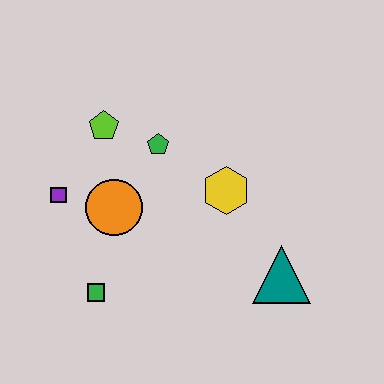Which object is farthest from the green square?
The teal triangle is farthest from the green square.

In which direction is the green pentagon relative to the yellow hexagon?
The green pentagon is to the left of the yellow hexagon.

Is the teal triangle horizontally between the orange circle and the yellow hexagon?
No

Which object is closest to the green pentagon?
The lime pentagon is closest to the green pentagon.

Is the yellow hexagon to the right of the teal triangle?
No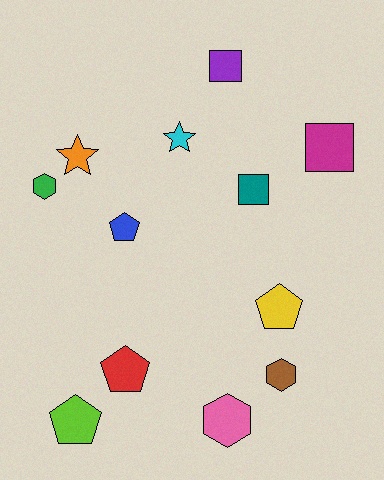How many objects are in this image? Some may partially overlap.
There are 12 objects.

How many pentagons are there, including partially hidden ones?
There are 4 pentagons.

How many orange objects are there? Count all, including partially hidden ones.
There is 1 orange object.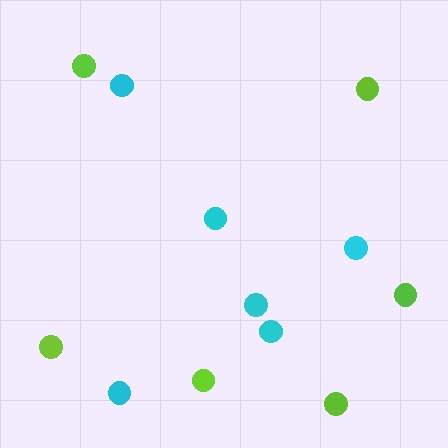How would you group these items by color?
There are 2 groups: one group of cyan circles (6) and one group of lime circles (6).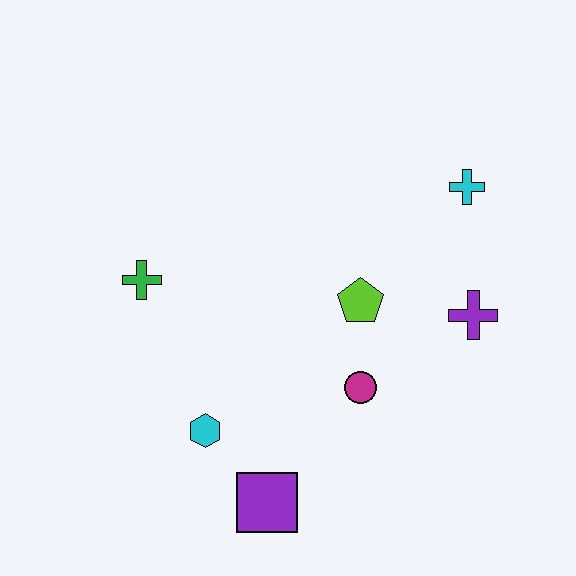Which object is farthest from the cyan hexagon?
The cyan cross is farthest from the cyan hexagon.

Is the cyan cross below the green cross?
No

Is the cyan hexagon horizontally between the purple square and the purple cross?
No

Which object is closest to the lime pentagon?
The magenta circle is closest to the lime pentagon.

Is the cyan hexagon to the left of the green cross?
No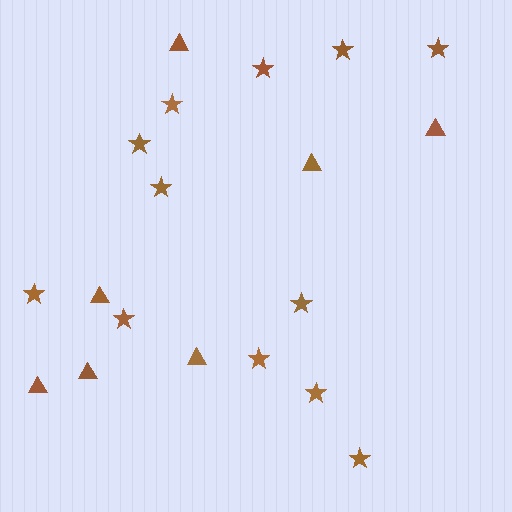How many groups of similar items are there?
There are 2 groups: one group of stars (12) and one group of triangles (7).